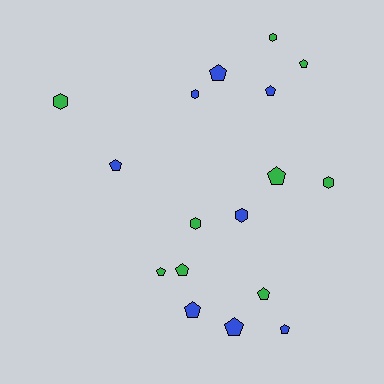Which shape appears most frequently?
Pentagon, with 11 objects.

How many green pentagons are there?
There are 5 green pentagons.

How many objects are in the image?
There are 17 objects.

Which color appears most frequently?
Green, with 9 objects.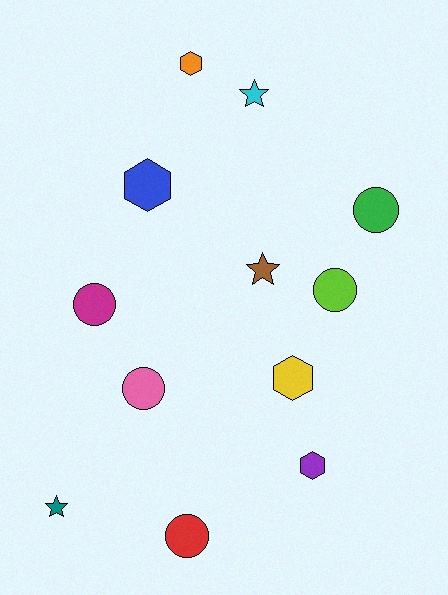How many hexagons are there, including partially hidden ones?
There are 4 hexagons.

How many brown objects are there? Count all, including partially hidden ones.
There is 1 brown object.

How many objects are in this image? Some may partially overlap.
There are 12 objects.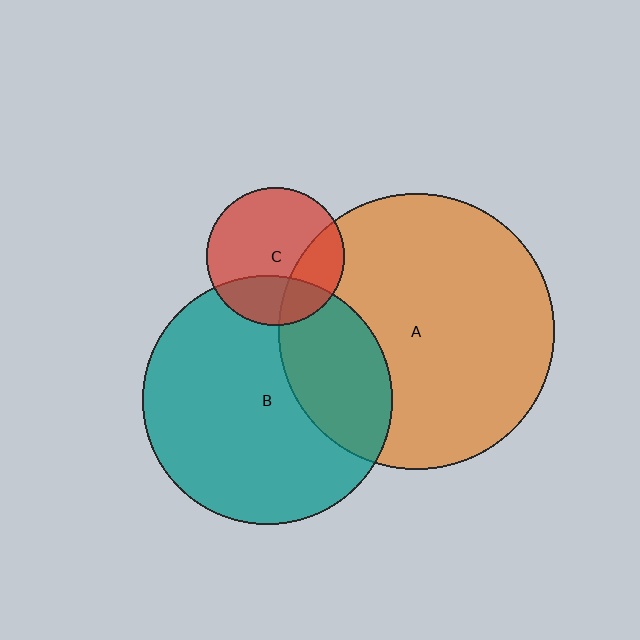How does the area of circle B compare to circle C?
Approximately 3.3 times.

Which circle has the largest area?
Circle A (orange).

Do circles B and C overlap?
Yes.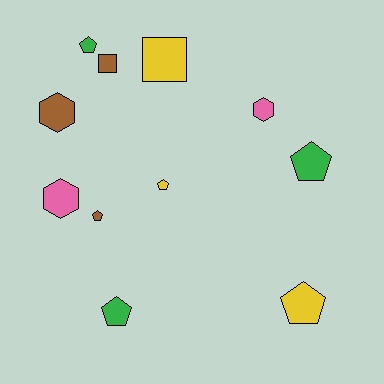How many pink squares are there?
There are no pink squares.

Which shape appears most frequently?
Pentagon, with 6 objects.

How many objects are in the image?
There are 11 objects.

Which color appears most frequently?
Green, with 3 objects.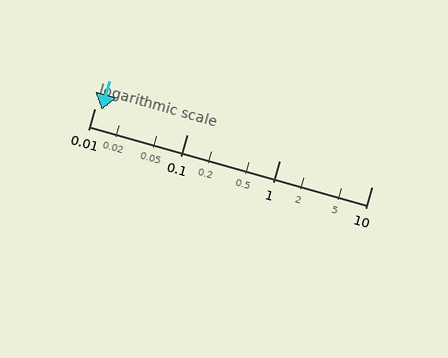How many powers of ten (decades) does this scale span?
The scale spans 3 decades, from 0.01 to 10.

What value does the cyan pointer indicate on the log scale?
The pointer indicates approximately 0.012.